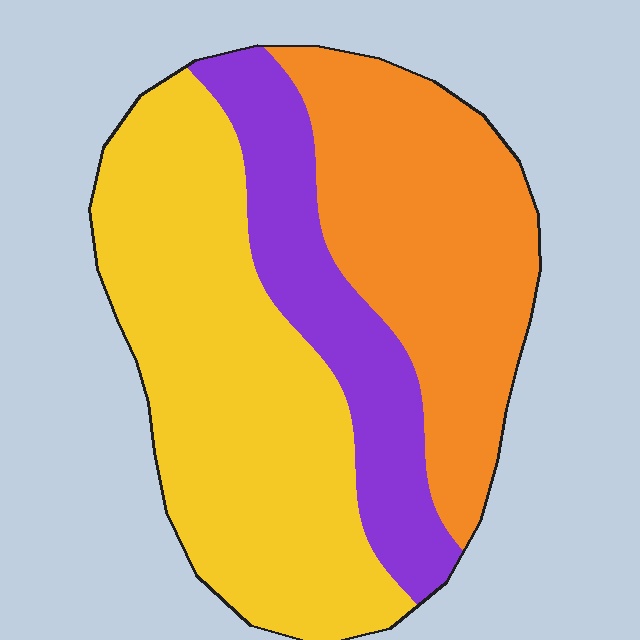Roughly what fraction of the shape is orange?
Orange covers around 35% of the shape.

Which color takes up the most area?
Yellow, at roughly 45%.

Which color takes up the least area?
Purple, at roughly 20%.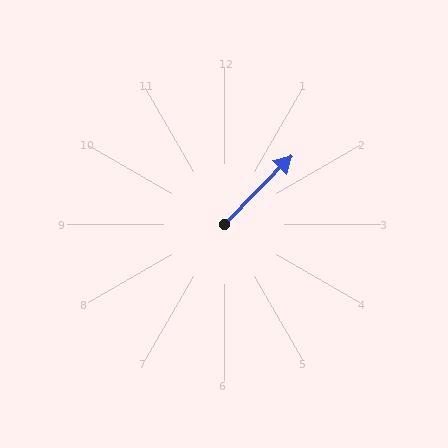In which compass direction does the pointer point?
Northeast.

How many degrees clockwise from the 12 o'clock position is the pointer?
Approximately 44 degrees.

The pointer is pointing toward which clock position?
Roughly 1 o'clock.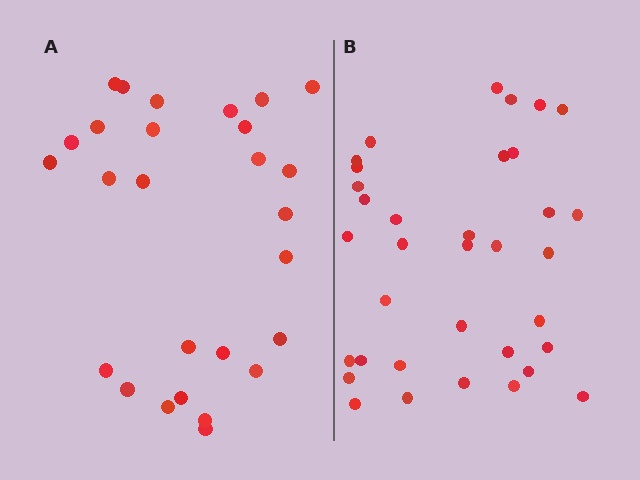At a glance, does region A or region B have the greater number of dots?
Region B (the right region) has more dots.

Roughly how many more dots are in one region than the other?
Region B has roughly 8 or so more dots than region A.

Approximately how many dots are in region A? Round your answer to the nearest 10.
About 30 dots. (The exact count is 27, which rounds to 30.)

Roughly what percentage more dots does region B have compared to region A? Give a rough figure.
About 30% more.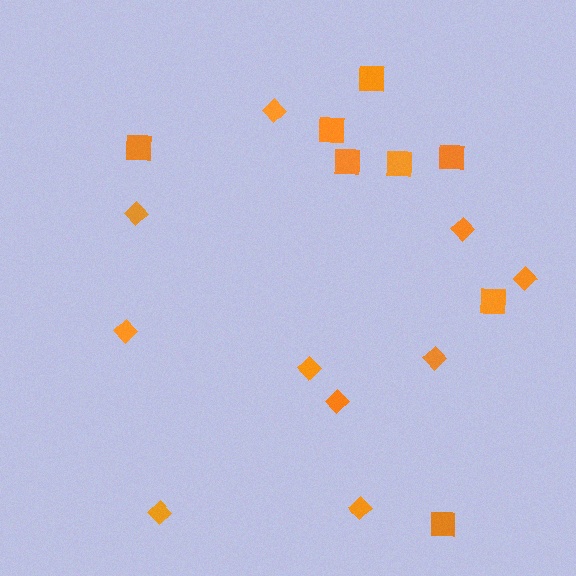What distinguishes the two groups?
There are 2 groups: one group of diamonds (10) and one group of squares (8).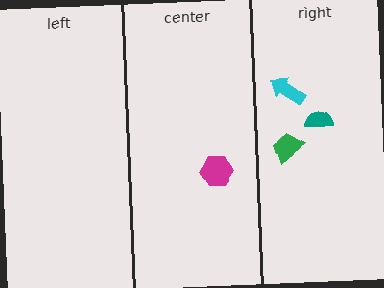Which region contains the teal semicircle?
The right region.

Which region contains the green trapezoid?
The right region.